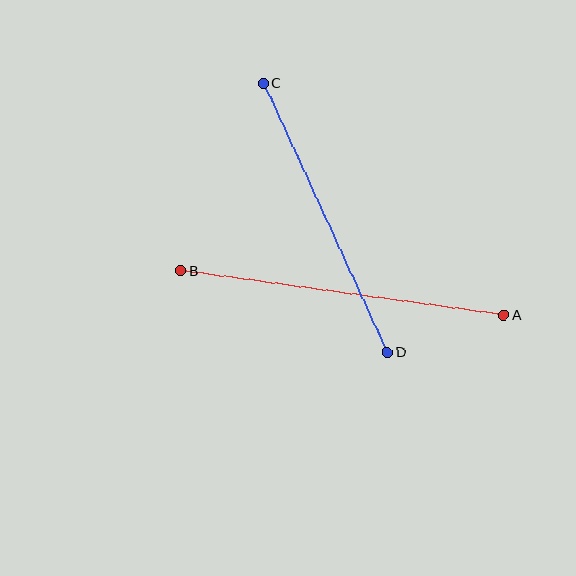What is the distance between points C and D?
The distance is approximately 296 pixels.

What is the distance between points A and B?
The distance is approximately 326 pixels.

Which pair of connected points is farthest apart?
Points A and B are farthest apart.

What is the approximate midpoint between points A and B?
The midpoint is at approximately (343, 293) pixels.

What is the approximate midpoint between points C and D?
The midpoint is at approximately (325, 218) pixels.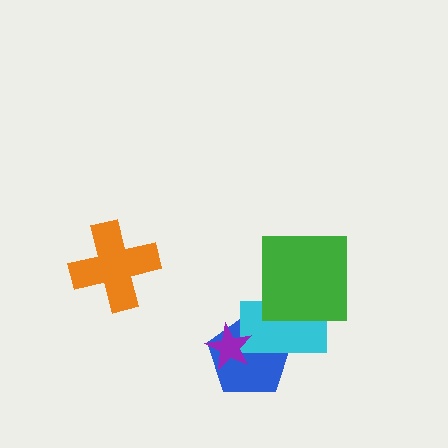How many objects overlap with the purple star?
2 objects overlap with the purple star.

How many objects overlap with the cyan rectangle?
3 objects overlap with the cyan rectangle.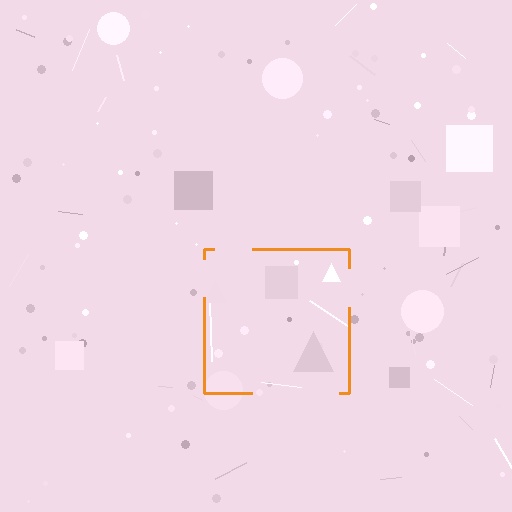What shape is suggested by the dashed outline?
The dashed outline suggests a square.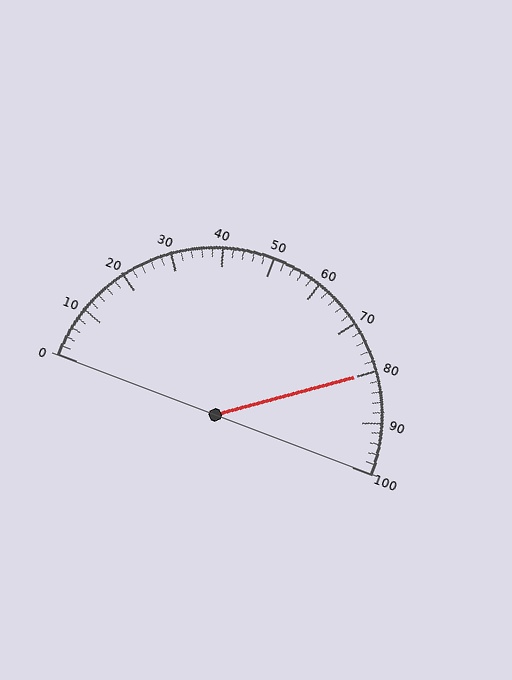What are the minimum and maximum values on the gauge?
The gauge ranges from 0 to 100.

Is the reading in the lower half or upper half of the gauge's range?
The reading is in the upper half of the range (0 to 100).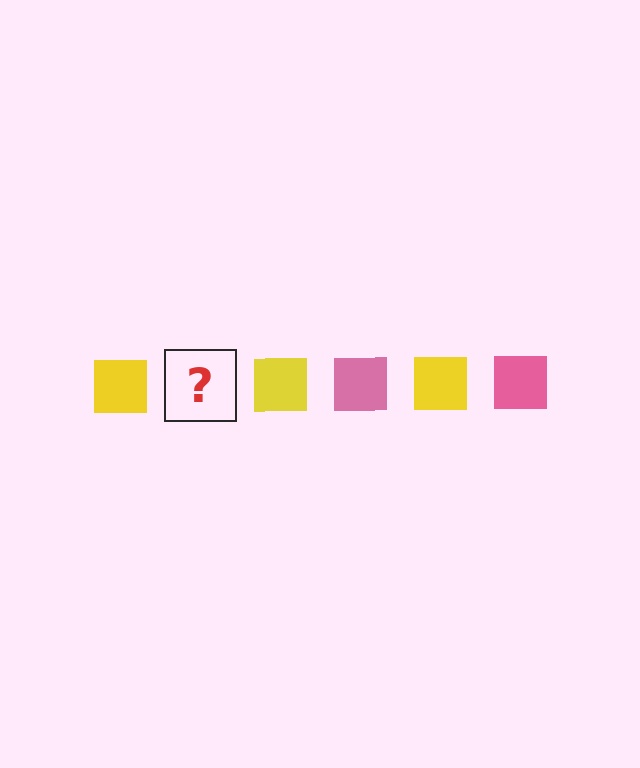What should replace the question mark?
The question mark should be replaced with a pink square.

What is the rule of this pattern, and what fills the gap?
The rule is that the pattern cycles through yellow, pink squares. The gap should be filled with a pink square.